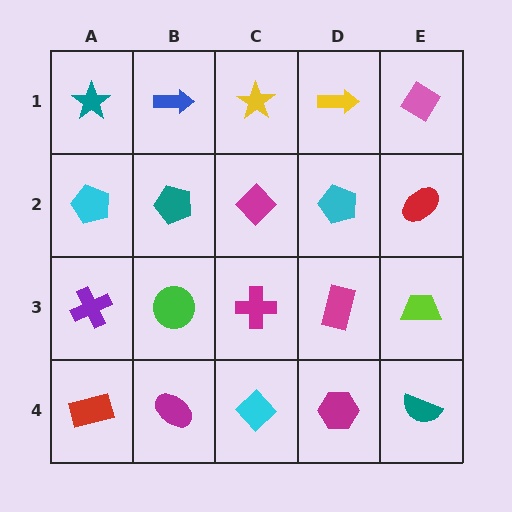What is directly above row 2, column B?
A blue arrow.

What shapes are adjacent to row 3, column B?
A teal pentagon (row 2, column B), a magenta ellipse (row 4, column B), a purple cross (row 3, column A), a magenta cross (row 3, column C).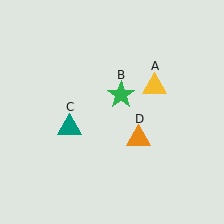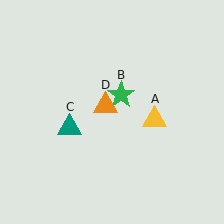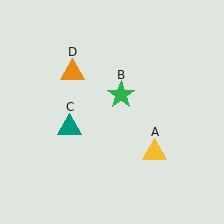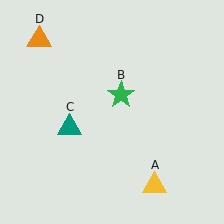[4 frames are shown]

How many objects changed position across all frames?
2 objects changed position: yellow triangle (object A), orange triangle (object D).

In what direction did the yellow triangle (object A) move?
The yellow triangle (object A) moved down.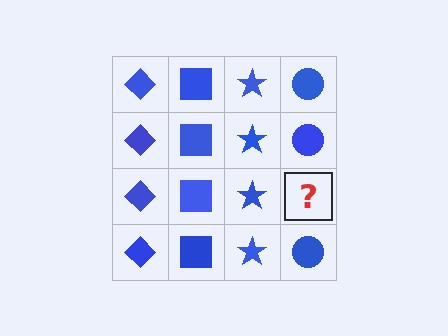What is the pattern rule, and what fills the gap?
The rule is that each column has a consistent shape. The gap should be filled with a blue circle.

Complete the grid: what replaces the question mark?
The question mark should be replaced with a blue circle.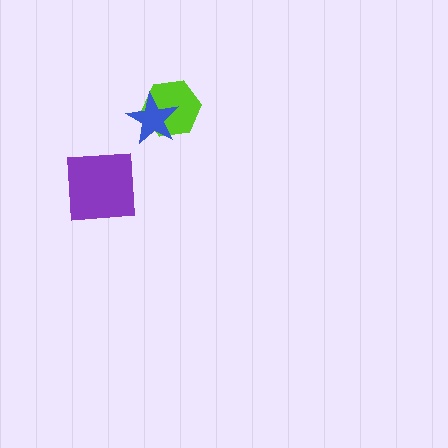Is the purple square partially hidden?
No, no other shape covers it.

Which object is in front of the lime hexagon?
The blue star is in front of the lime hexagon.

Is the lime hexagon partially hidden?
Yes, it is partially covered by another shape.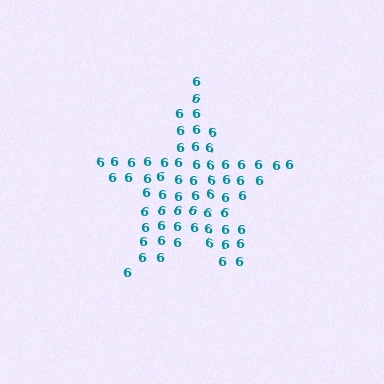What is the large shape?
The large shape is a star.